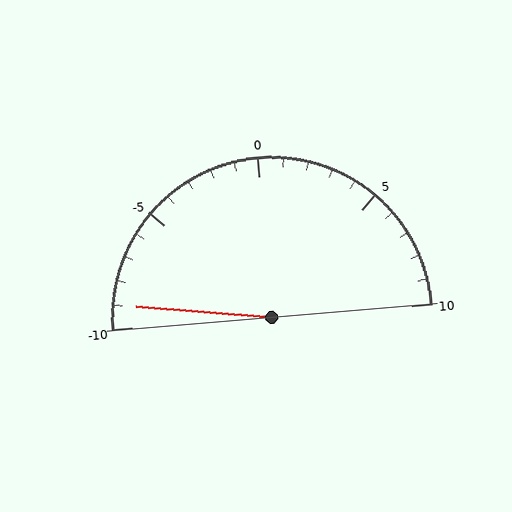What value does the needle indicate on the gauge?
The needle indicates approximately -9.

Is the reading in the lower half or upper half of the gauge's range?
The reading is in the lower half of the range (-10 to 10).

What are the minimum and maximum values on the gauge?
The gauge ranges from -10 to 10.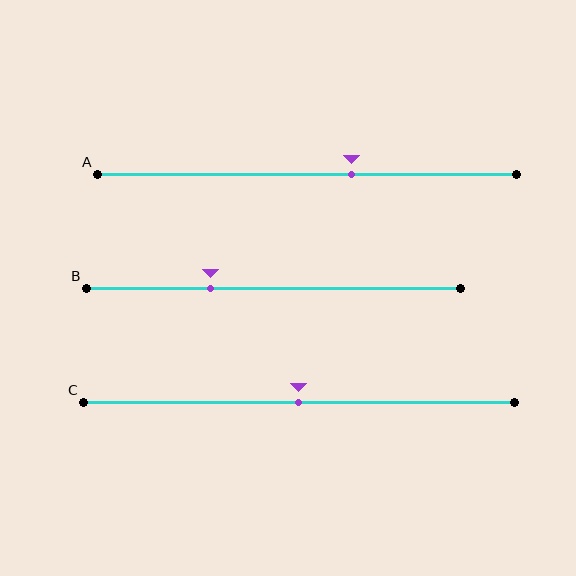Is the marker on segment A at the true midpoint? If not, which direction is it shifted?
No, the marker on segment A is shifted to the right by about 11% of the segment length.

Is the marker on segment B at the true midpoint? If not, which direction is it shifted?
No, the marker on segment B is shifted to the left by about 17% of the segment length.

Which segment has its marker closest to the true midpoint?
Segment C has its marker closest to the true midpoint.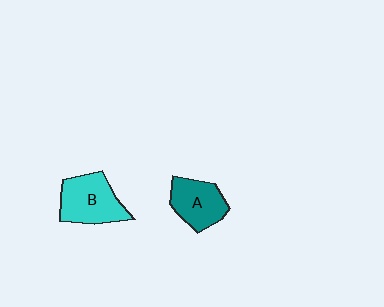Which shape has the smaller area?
Shape A (teal).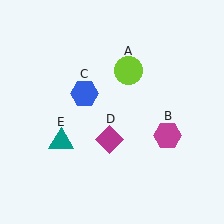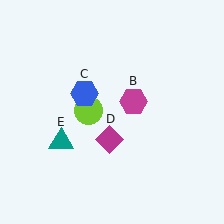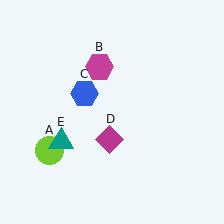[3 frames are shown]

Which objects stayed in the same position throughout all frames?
Blue hexagon (object C) and magenta diamond (object D) and teal triangle (object E) remained stationary.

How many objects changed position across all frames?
2 objects changed position: lime circle (object A), magenta hexagon (object B).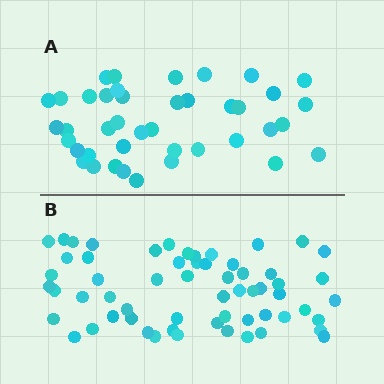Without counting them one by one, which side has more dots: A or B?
Region B (the bottom region) has more dots.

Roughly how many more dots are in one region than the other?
Region B has approximately 20 more dots than region A.